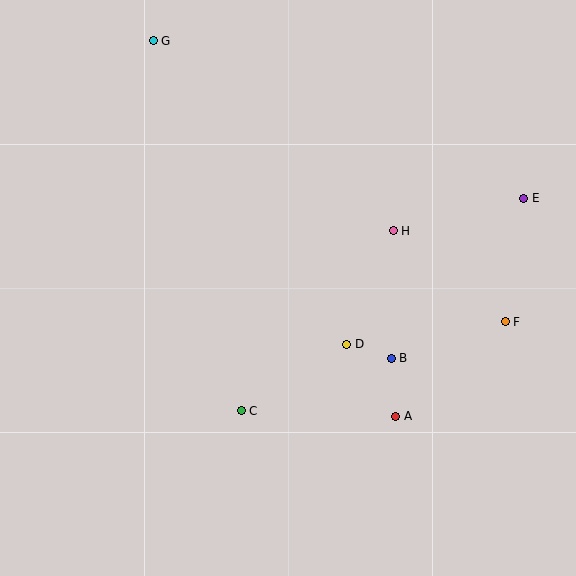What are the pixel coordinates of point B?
Point B is at (391, 358).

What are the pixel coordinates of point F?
Point F is at (505, 322).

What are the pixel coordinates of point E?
Point E is at (524, 198).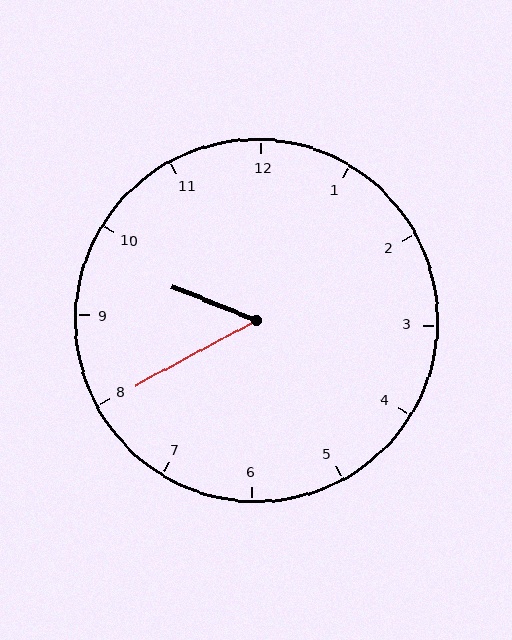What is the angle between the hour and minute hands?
Approximately 50 degrees.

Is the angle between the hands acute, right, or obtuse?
It is acute.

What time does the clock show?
9:40.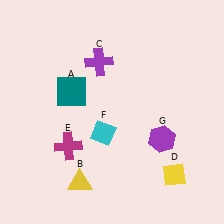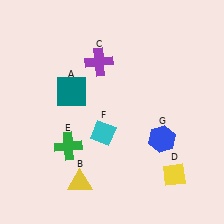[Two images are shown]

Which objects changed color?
E changed from magenta to green. G changed from purple to blue.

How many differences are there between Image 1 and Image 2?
There are 2 differences between the two images.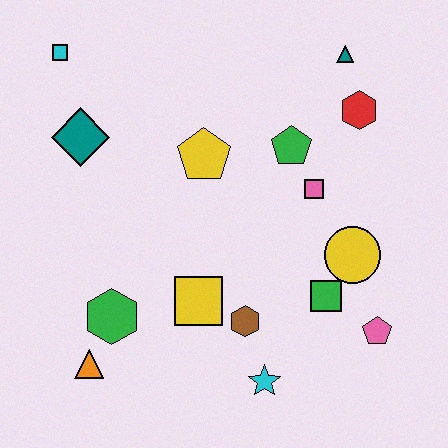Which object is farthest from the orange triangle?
The teal triangle is farthest from the orange triangle.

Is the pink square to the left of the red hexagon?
Yes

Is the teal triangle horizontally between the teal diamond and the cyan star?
No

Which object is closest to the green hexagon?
The orange triangle is closest to the green hexagon.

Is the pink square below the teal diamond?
Yes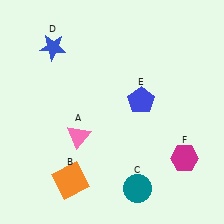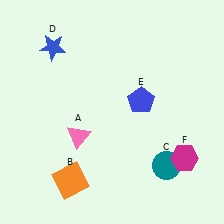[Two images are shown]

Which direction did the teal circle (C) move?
The teal circle (C) moved right.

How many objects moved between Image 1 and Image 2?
1 object moved between the two images.